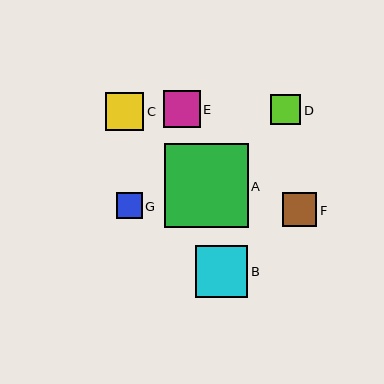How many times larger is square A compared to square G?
Square A is approximately 3.2 times the size of square G.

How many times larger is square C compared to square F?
Square C is approximately 1.1 times the size of square F.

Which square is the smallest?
Square G is the smallest with a size of approximately 26 pixels.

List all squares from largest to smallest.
From largest to smallest: A, B, C, E, F, D, G.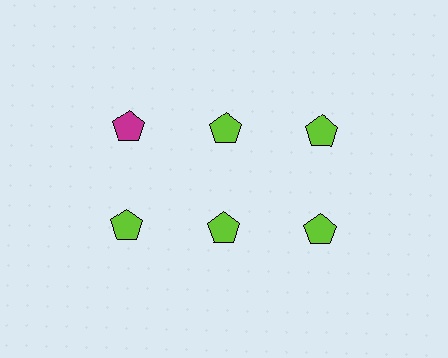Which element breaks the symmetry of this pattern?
The magenta pentagon in the top row, leftmost column breaks the symmetry. All other shapes are lime pentagons.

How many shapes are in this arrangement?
There are 6 shapes arranged in a grid pattern.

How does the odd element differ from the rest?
It has a different color: magenta instead of lime.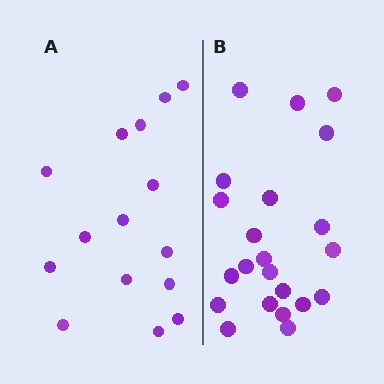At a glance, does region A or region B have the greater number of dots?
Region B (the right region) has more dots.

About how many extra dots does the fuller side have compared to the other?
Region B has roughly 8 or so more dots than region A.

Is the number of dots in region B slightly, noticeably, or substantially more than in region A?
Region B has substantially more. The ratio is roughly 1.5 to 1.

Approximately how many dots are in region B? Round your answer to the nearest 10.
About 20 dots. (The exact count is 22, which rounds to 20.)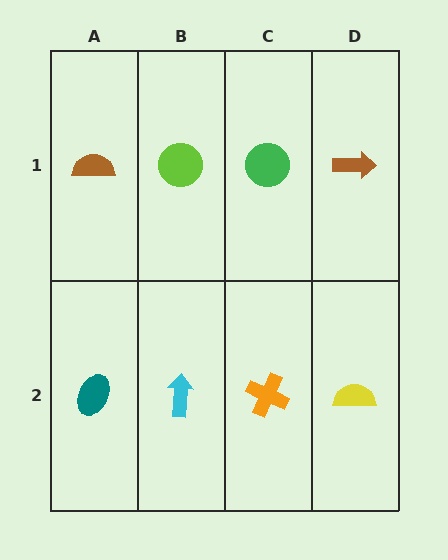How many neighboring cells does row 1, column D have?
2.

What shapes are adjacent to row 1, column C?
An orange cross (row 2, column C), a lime circle (row 1, column B), a brown arrow (row 1, column D).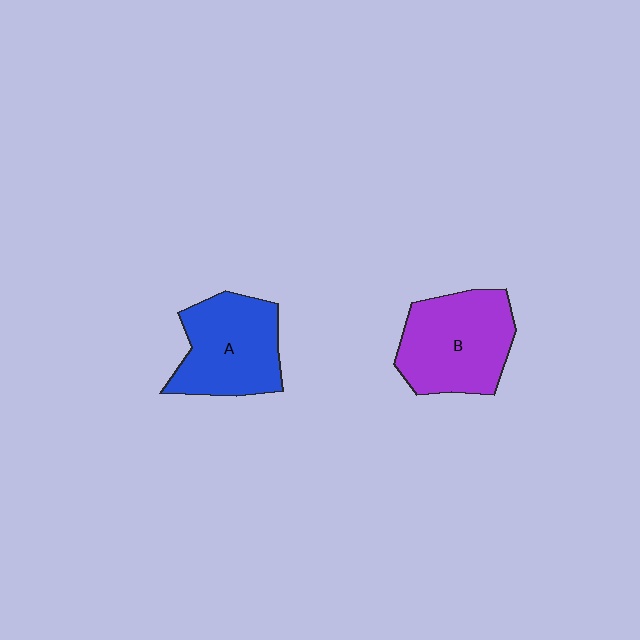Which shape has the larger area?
Shape B (purple).